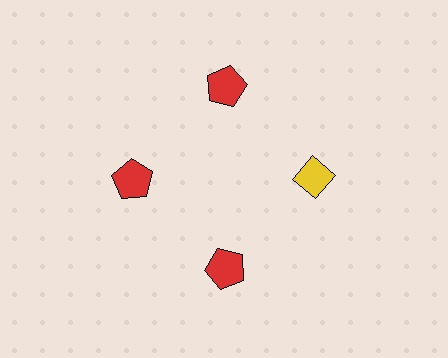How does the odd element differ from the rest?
It differs in both color (yellow instead of red) and shape (diamond instead of pentagon).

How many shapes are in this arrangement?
There are 4 shapes arranged in a ring pattern.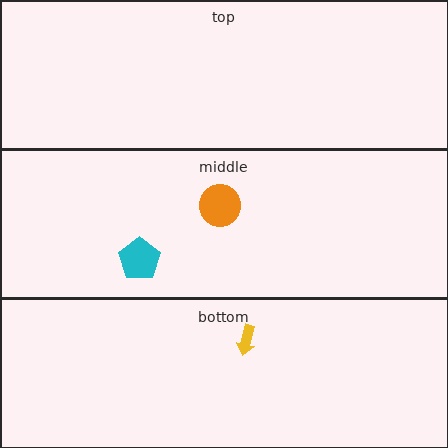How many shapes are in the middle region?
2.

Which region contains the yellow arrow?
The bottom region.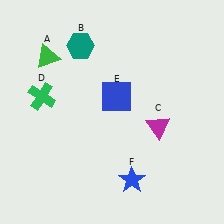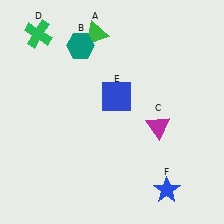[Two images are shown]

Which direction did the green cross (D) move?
The green cross (D) moved up.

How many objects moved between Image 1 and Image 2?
3 objects moved between the two images.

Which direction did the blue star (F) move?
The blue star (F) moved right.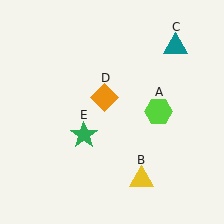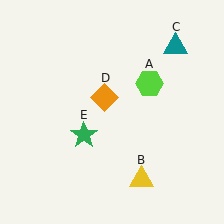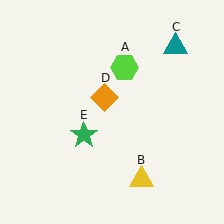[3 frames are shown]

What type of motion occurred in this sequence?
The lime hexagon (object A) rotated counterclockwise around the center of the scene.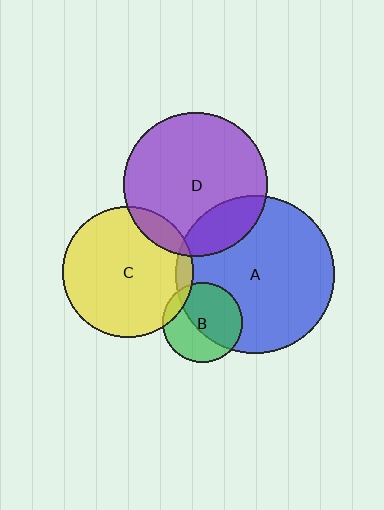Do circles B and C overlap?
Yes.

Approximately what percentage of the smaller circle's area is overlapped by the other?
Approximately 10%.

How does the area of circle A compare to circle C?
Approximately 1.5 times.